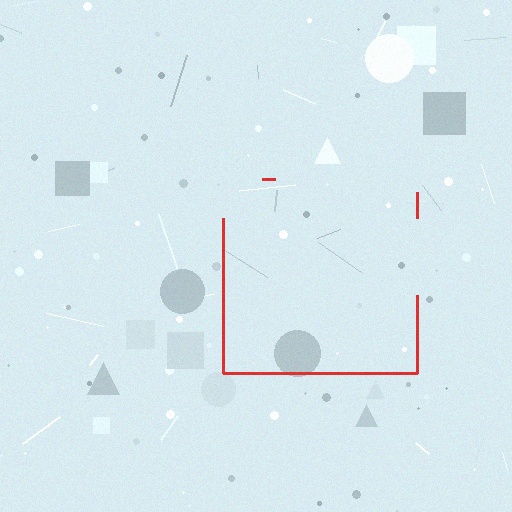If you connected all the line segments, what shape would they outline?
They would outline a square.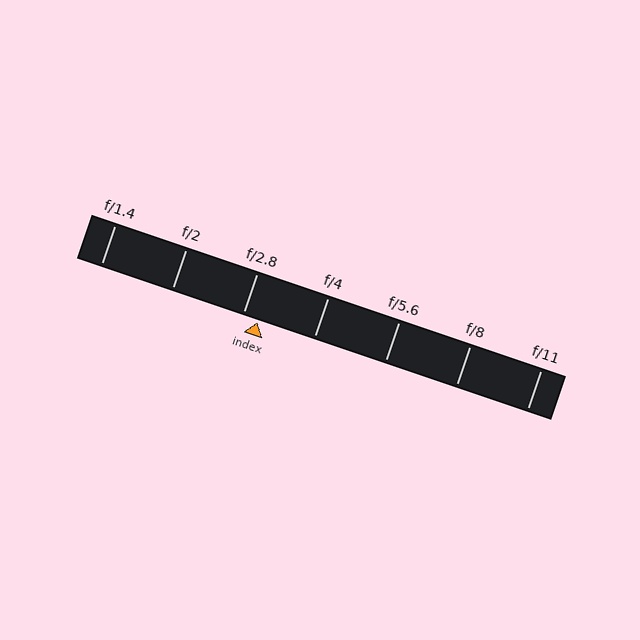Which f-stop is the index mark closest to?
The index mark is closest to f/2.8.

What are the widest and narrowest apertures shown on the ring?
The widest aperture shown is f/1.4 and the narrowest is f/11.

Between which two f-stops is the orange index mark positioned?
The index mark is between f/2.8 and f/4.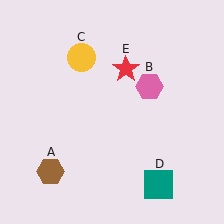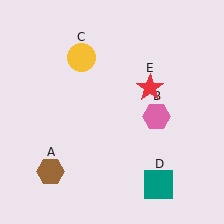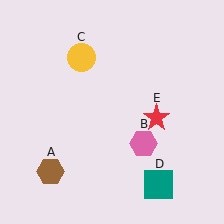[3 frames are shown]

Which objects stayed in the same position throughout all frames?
Brown hexagon (object A) and yellow circle (object C) and teal square (object D) remained stationary.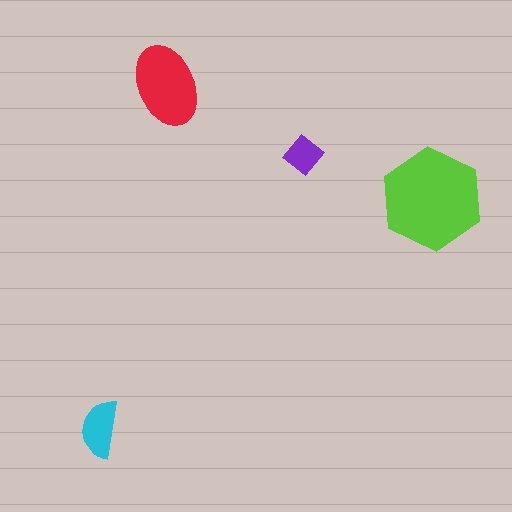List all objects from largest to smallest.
The lime hexagon, the red ellipse, the cyan semicircle, the purple diamond.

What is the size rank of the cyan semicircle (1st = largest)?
3rd.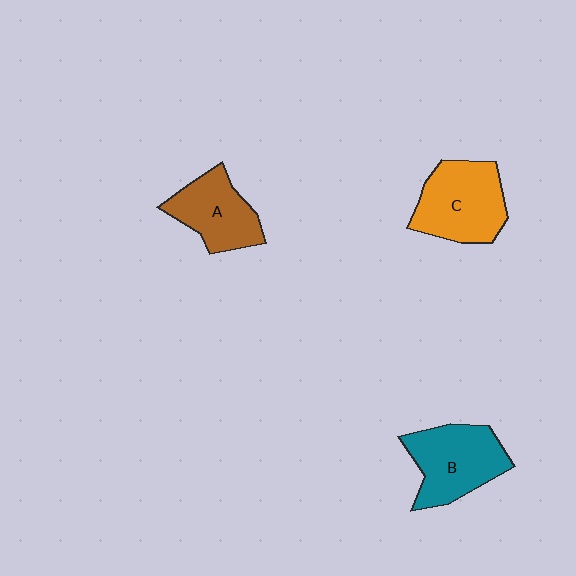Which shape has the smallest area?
Shape A (brown).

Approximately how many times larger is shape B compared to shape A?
Approximately 1.2 times.